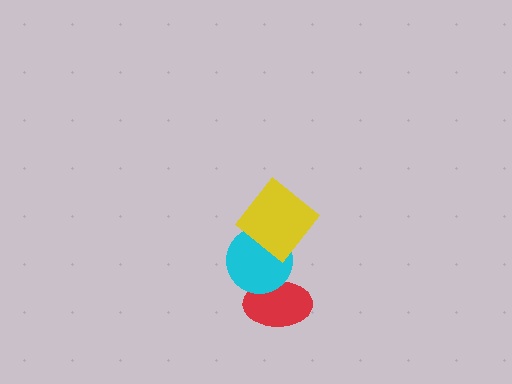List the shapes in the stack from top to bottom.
From top to bottom: the yellow diamond, the cyan circle, the red ellipse.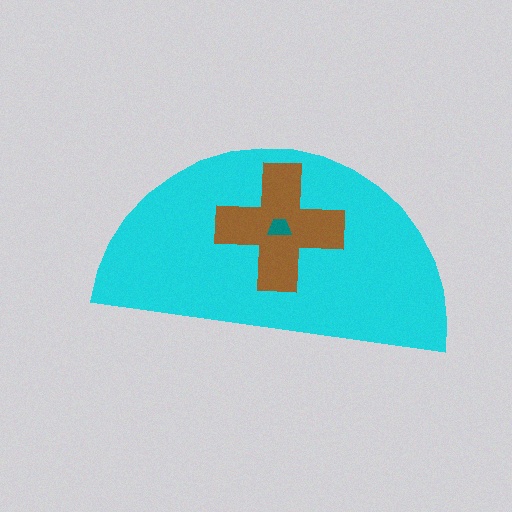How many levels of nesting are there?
3.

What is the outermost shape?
The cyan semicircle.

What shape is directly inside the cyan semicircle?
The brown cross.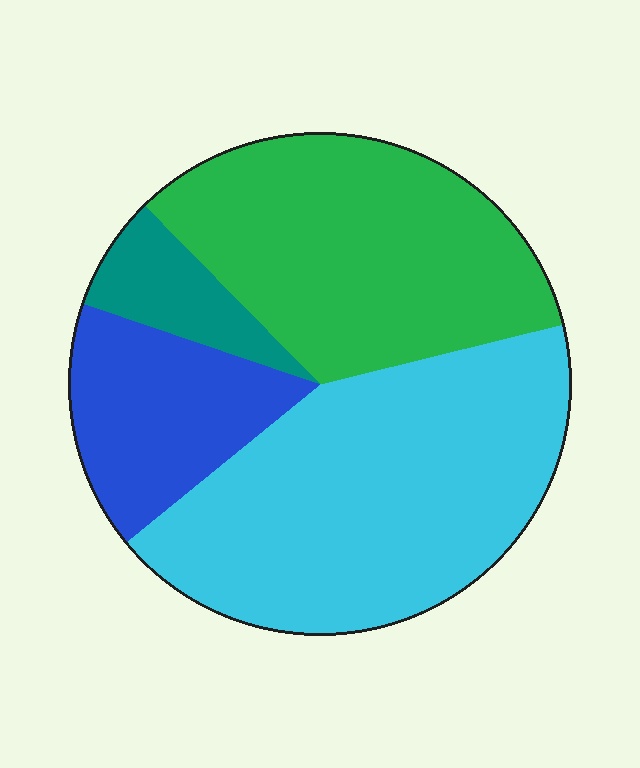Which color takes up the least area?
Teal, at roughly 5%.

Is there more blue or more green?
Green.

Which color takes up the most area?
Cyan, at roughly 45%.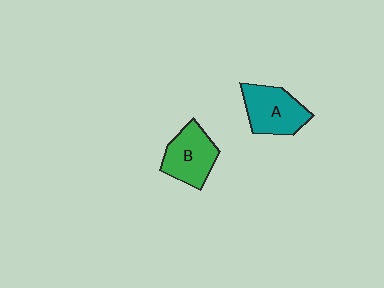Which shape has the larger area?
Shape A (teal).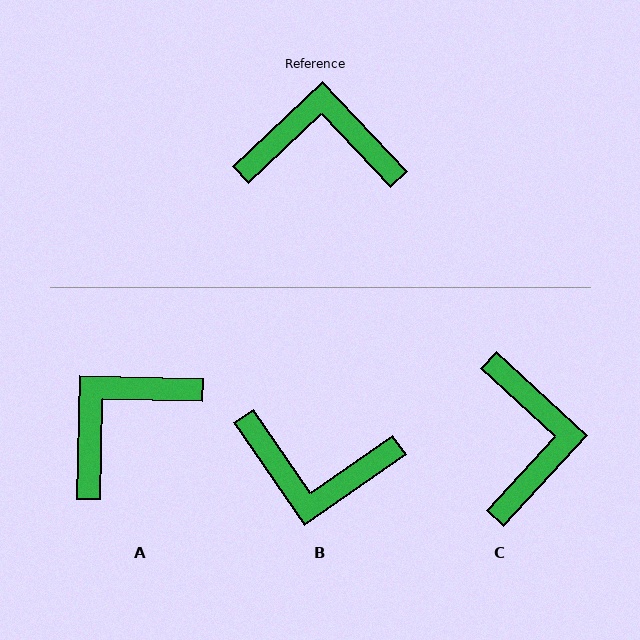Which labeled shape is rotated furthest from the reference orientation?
B, about 171 degrees away.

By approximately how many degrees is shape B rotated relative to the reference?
Approximately 171 degrees counter-clockwise.